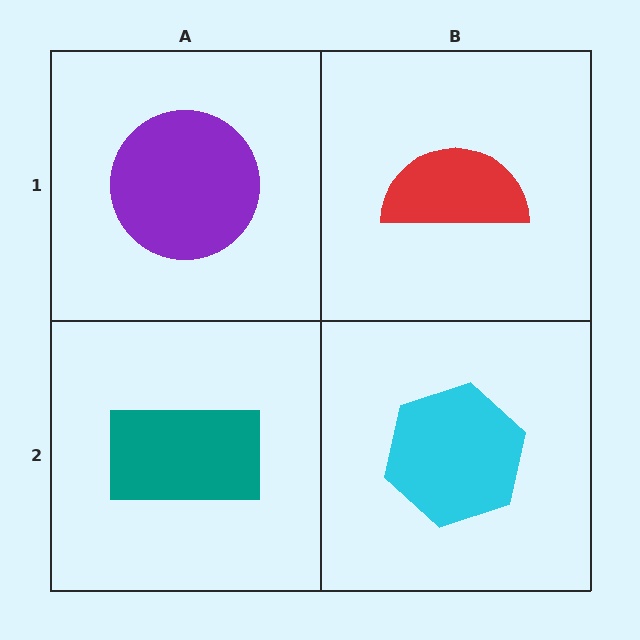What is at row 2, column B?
A cyan hexagon.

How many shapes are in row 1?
2 shapes.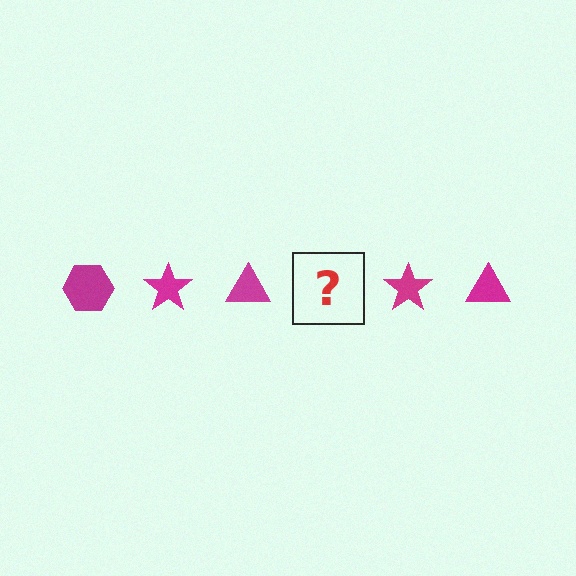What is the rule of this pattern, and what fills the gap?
The rule is that the pattern cycles through hexagon, star, triangle shapes in magenta. The gap should be filled with a magenta hexagon.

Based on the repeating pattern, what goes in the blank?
The blank should be a magenta hexagon.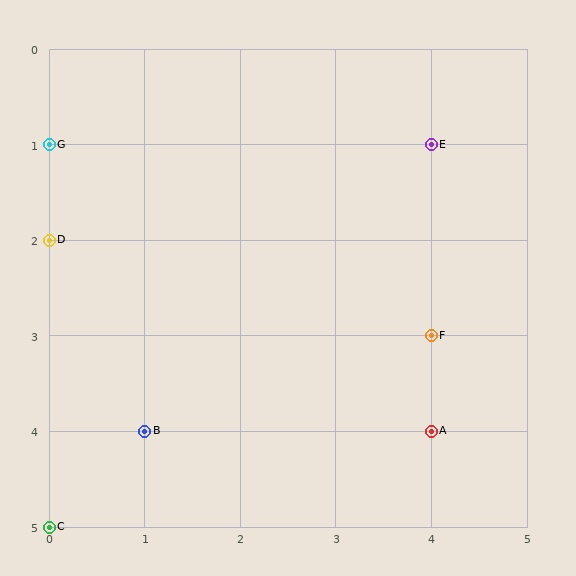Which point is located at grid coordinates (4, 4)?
Point A is at (4, 4).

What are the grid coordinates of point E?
Point E is at grid coordinates (4, 1).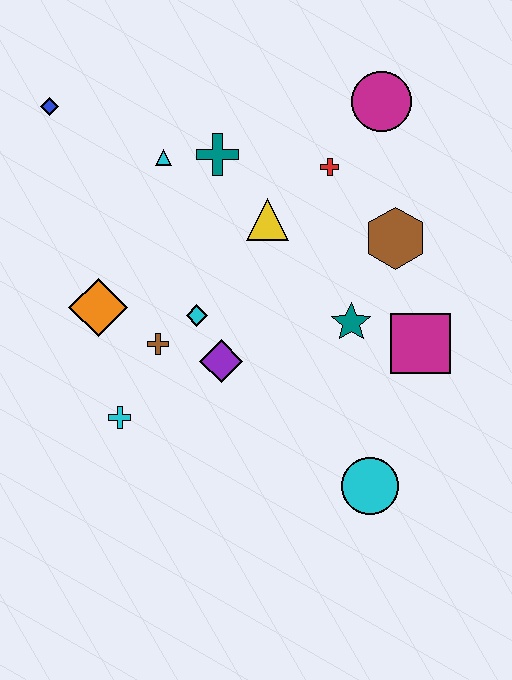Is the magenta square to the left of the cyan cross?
No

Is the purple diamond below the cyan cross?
No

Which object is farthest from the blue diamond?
The cyan circle is farthest from the blue diamond.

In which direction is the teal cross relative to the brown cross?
The teal cross is above the brown cross.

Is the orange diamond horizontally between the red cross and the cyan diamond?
No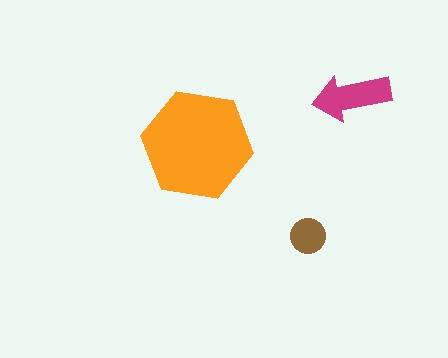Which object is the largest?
The orange hexagon.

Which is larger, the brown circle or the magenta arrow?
The magenta arrow.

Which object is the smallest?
The brown circle.